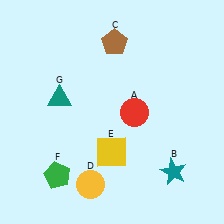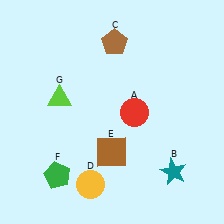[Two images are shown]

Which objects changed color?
E changed from yellow to brown. G changed from teal to lime.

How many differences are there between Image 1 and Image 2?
There are 2 differences between the two images.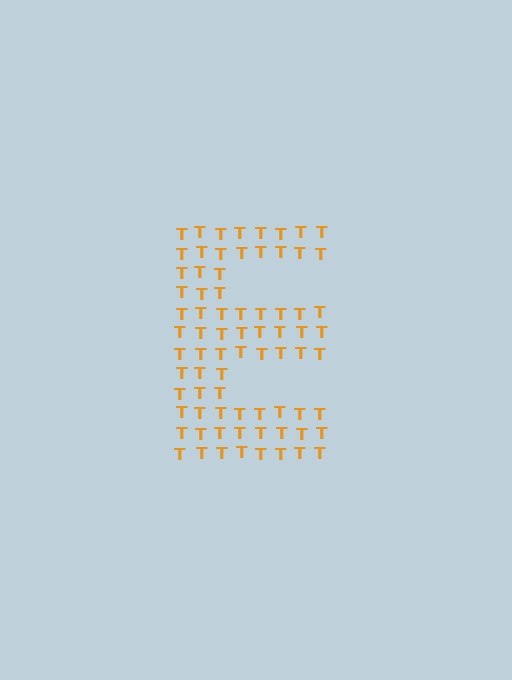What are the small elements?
The small elements are letter T's.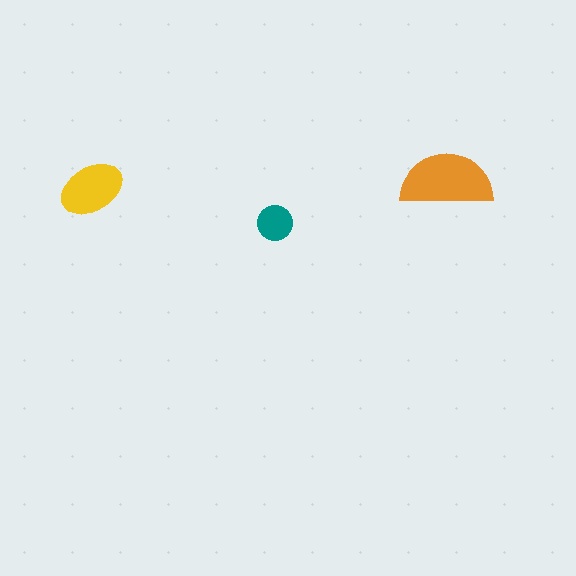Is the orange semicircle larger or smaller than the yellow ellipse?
Larger.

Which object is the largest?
The orange semicircle.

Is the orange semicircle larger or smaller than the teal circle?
Larger.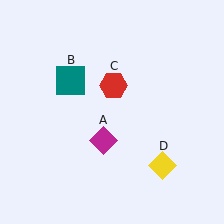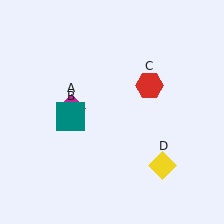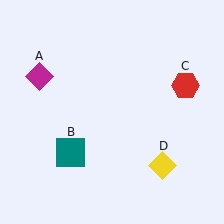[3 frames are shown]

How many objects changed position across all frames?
3 objects changed position: magenta diamond (object A), teal square (object B), red hexagon (object C).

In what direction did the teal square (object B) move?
The teal square (object B) moved down.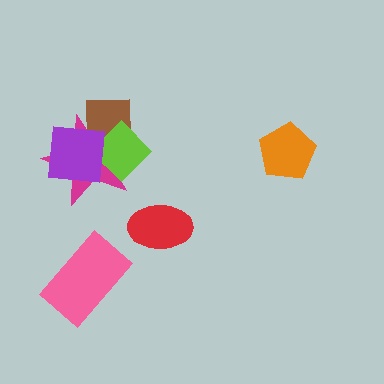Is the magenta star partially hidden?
Yes, it is partially covered by another shape.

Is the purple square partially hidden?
No, no other shape covers it.